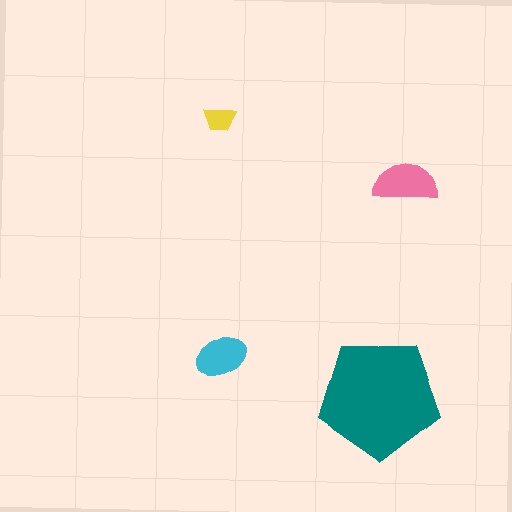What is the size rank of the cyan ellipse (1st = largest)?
3rd.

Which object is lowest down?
The teal pentagon is bottommost.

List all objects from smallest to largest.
The yellow trapezoid, the cyan ellipse, the pink semicircle, the teal pentagon.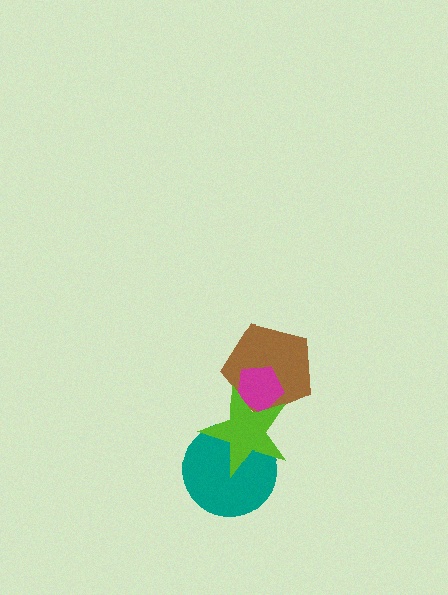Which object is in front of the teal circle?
The lime star is in front of the teal circle.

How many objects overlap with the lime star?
3 objects overlap with the lime star.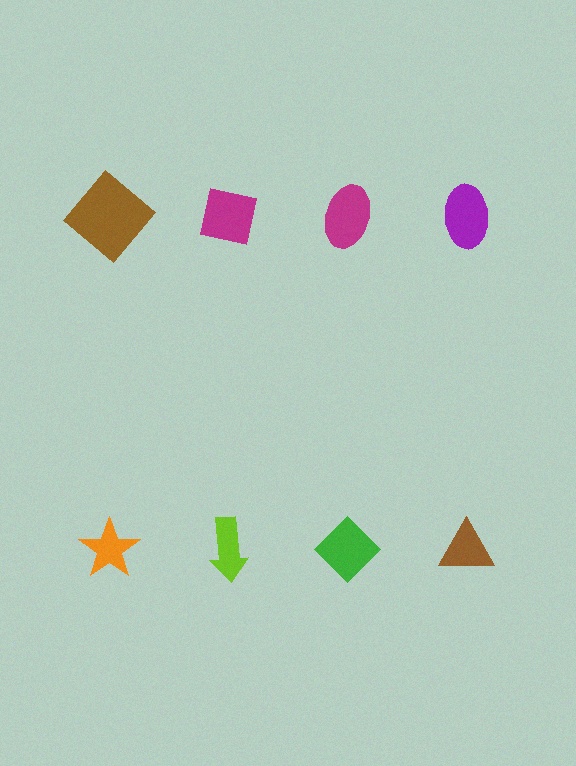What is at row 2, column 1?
An orange star.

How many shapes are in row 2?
4 shapes.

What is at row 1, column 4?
A purple ellipse.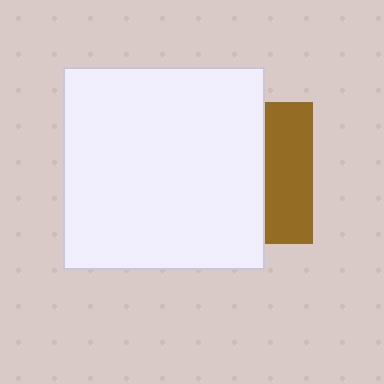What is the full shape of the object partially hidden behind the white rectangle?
The partially hidden object is a brown square.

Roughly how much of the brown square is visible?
A small part of it is visible (roughly 34%).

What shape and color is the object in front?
The object in front is a white rectangle.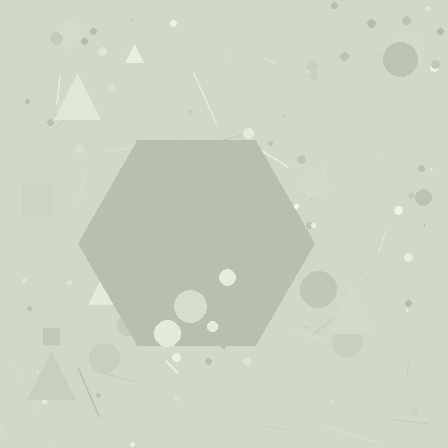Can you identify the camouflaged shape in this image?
The camouflaged shape is a hexagon.